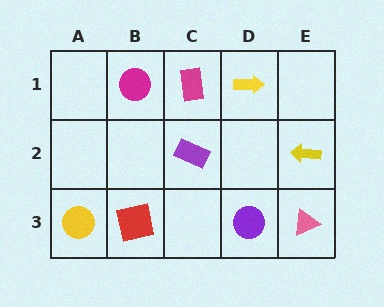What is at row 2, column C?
A purple rectangle.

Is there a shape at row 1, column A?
No, that cell is empty.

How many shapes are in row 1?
3 shapes.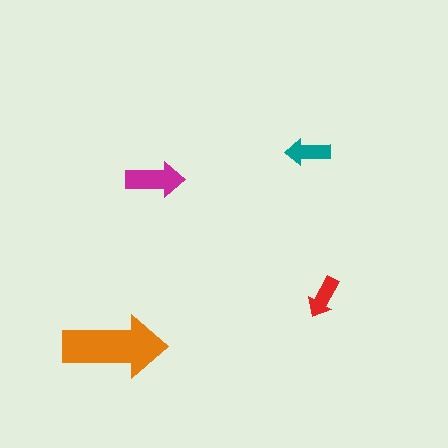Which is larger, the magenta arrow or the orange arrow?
The orange one.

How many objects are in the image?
There are 4 objects in the image.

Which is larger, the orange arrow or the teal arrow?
The orange one.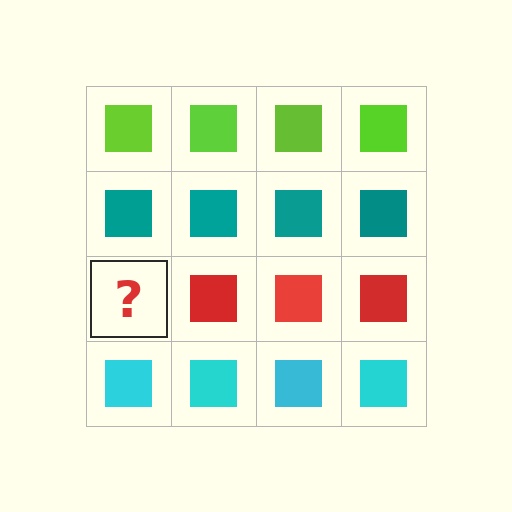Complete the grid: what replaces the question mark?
The question mark should be replaced with a red square.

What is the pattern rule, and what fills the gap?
The rule is that each row has a consistent color. The gap should be filled with a red square.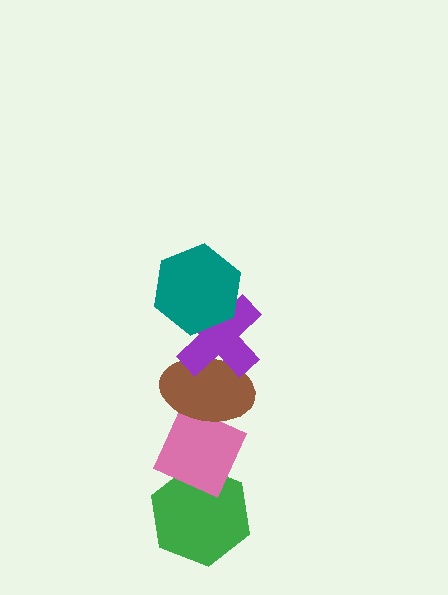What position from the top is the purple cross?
The purple cross is 2nd from the top.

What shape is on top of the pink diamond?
The brown ellipse is on top of the pink diamond.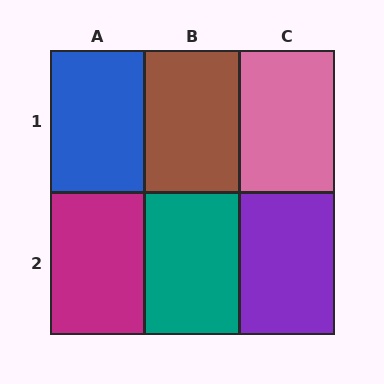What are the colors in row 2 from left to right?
Magenta, teal, purple.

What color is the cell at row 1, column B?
Brown.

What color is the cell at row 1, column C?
Pink.